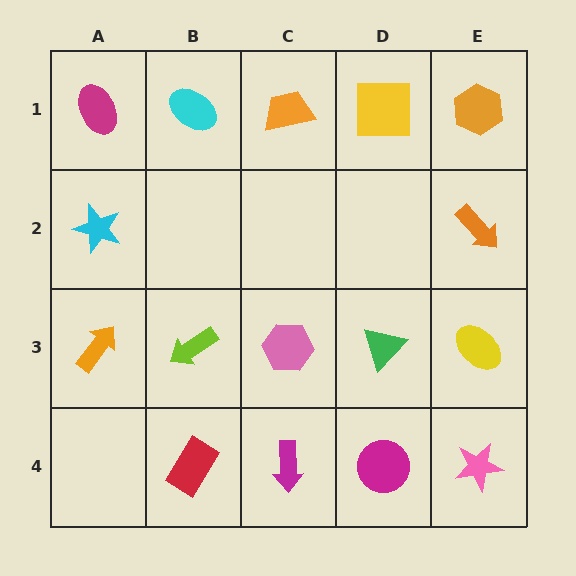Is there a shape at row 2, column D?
No, that cell is empty.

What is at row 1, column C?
An orange trapezoid.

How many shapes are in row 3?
5 shapes.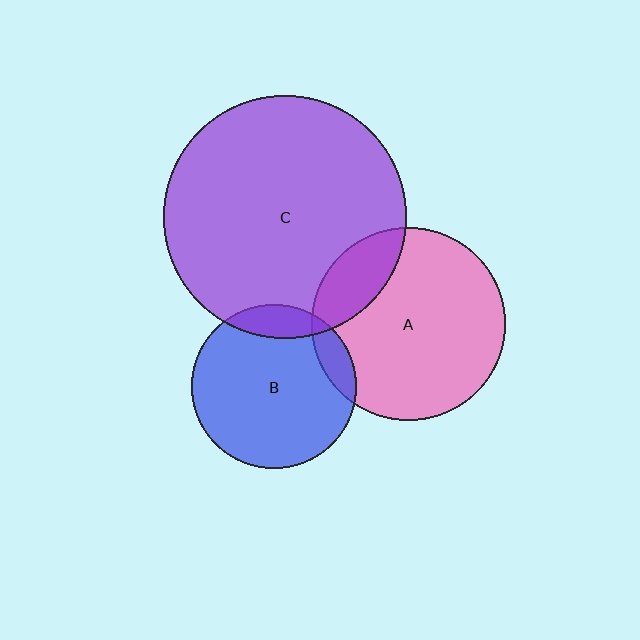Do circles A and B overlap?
Yes.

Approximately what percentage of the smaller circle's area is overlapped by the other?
Approximately 10%.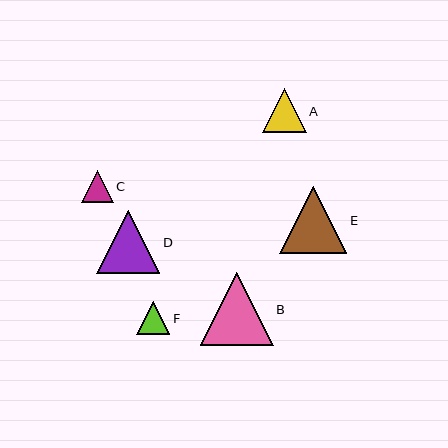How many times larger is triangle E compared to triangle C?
Triangle E is approximately 2.1 times the size of triangle C.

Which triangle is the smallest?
Triangle C is the smallest with a size of approximately 32 pixels.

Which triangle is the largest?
Triangle B is the largest with a size of approximately 73 pixels.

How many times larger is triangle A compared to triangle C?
Triangle A is approximately 1.4 times the size of triangle C.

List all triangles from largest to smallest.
From largest to smallest: B, E, D, A, F, C.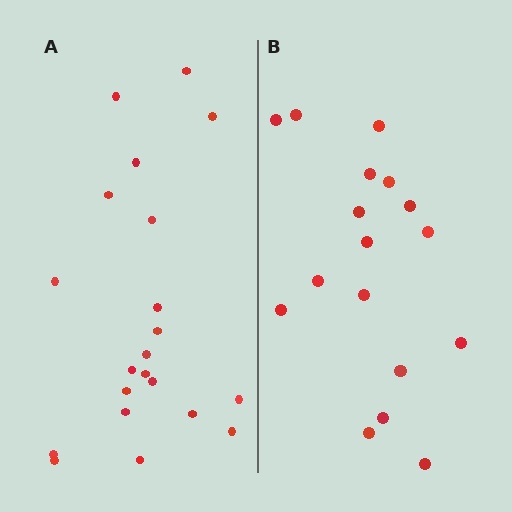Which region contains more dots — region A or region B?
Region A (the left region) has more dots.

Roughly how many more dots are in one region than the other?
Region A has about 4 more dots than region B.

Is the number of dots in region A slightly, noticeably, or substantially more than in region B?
Region A has only slightly more — the two regions are fairly close. The ratio is roughly 1.2 to 1.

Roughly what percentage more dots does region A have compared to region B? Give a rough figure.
About 25% more.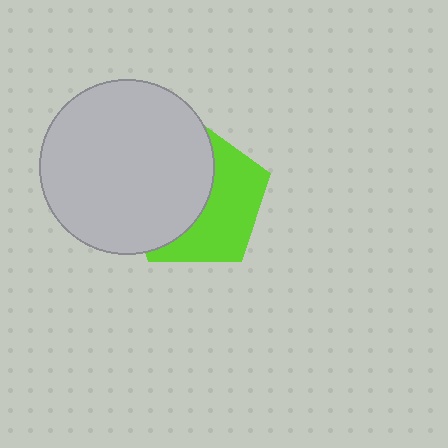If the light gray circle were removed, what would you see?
You would see the complete lime pentagon.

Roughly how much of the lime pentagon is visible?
About half of it is visible (roughly 46%).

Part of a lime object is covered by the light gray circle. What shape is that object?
It is a pentagon.